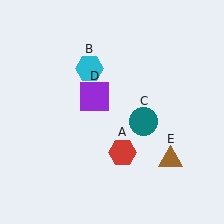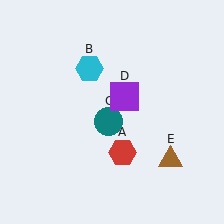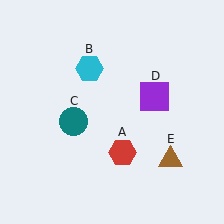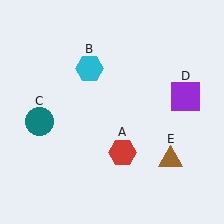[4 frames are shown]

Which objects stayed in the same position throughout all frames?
Red hexagon (object A) and cyan hexagon (object B) and brown triangle (object E) remained stationary.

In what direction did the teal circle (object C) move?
The teal circle (object C) moved left.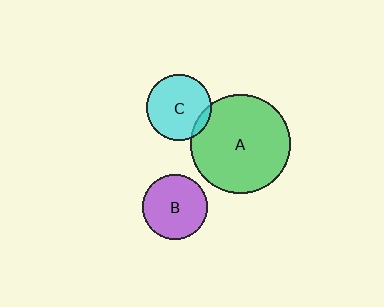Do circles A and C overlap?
Yes.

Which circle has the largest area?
Circle A (green).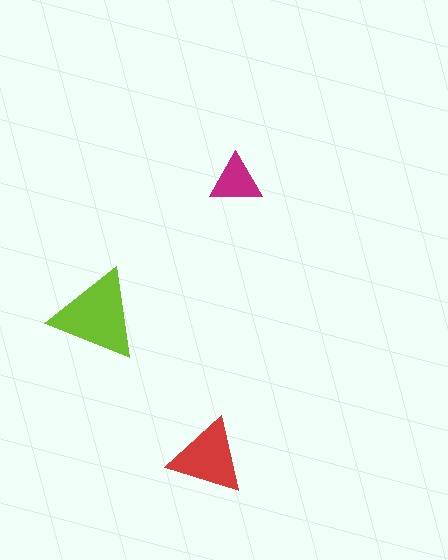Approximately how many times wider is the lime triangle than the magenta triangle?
About 1.5 times wider.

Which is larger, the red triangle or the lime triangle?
The lime one.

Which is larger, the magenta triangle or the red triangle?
The red one.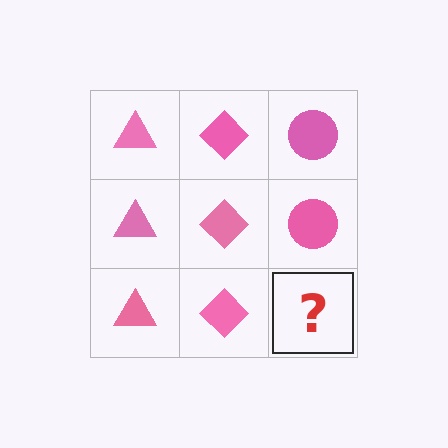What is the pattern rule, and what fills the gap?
The rule is that each column has a consistent shape. The gap should be filled with a pink circle.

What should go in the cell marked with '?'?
The missing cell should contain a pink circle.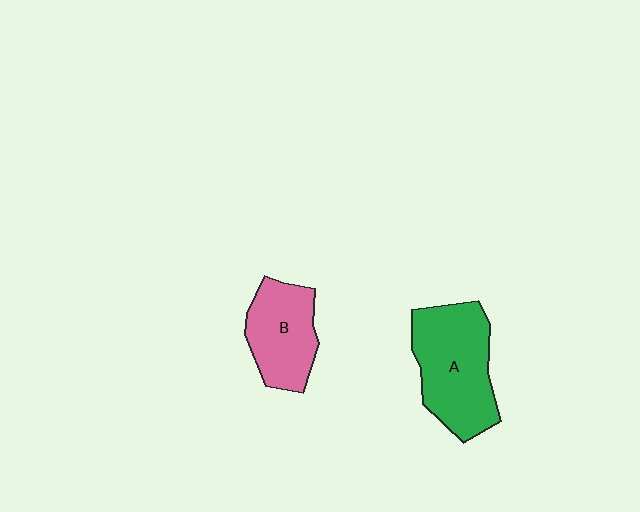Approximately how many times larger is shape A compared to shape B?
Approximately 1.4 times.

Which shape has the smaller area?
Shape B (pink).